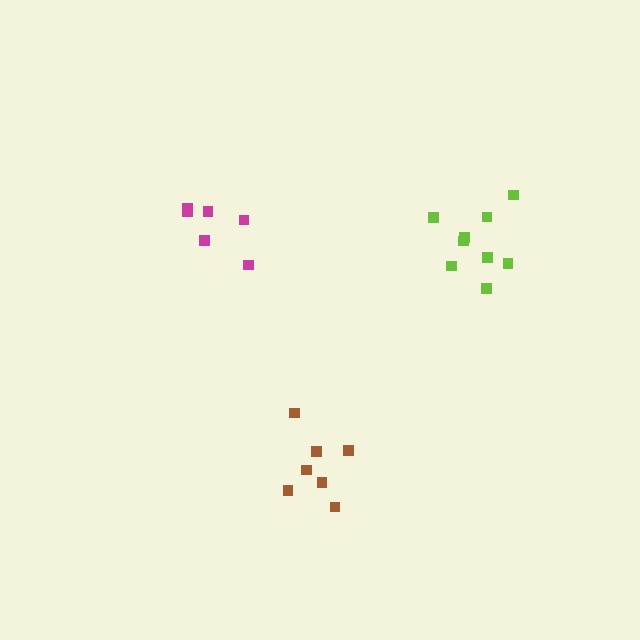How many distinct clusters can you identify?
There are 3 distinct clusters.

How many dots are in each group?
Group 1: 7 dots, Group 2: 6 dots, Group 3: 9 dots (22 total).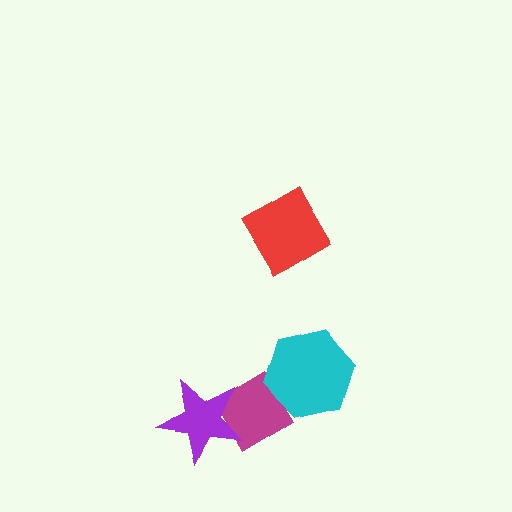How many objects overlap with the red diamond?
0 objects overlap with the red diamond.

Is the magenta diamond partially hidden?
Yes, it is partially covered by another shape.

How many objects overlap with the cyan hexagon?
1 object overlaps with the cyan hexagon.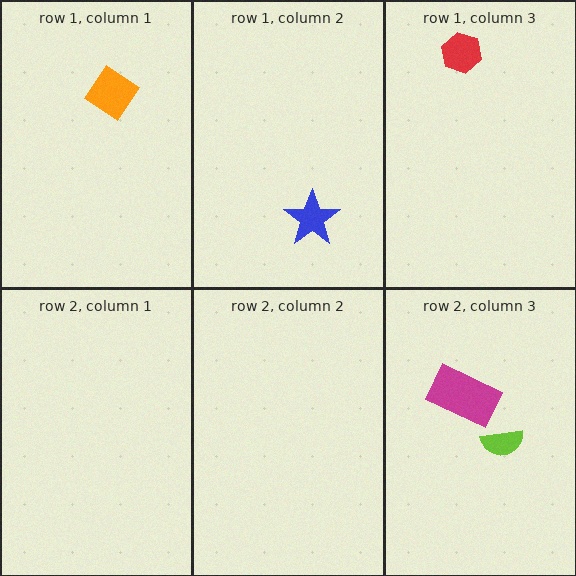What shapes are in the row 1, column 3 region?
The red hexagon.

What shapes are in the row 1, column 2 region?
The blue star.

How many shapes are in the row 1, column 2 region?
1.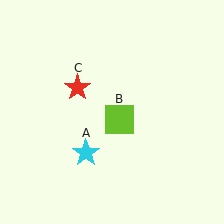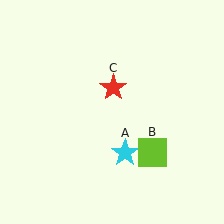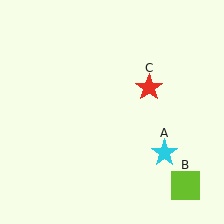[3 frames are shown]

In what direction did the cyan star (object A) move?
The cyan star (object A) moved right.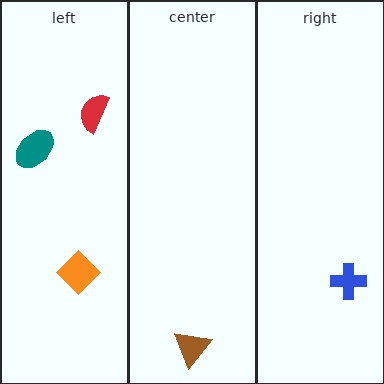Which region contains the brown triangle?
The center region.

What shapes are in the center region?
The brown triangle.